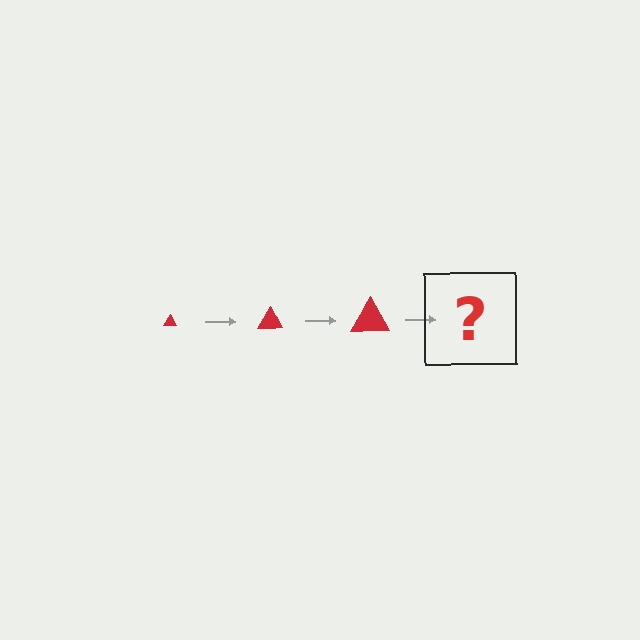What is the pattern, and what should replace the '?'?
The pattern is that the triangle gets progressively larger each step. The '?' should be a red triangle, larger than the previous one.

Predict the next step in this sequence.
The next step is a red triangle, larger than the previous one.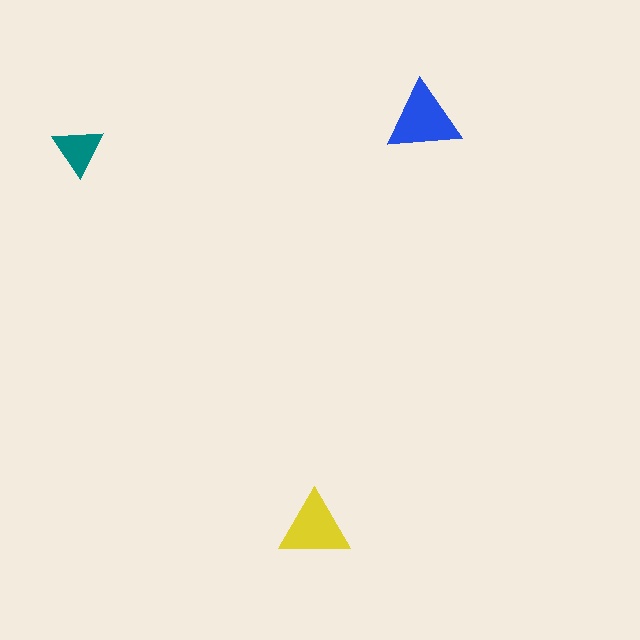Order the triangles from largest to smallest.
the blue one, the yellow one, the teal one.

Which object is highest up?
The blue triangle is topmost.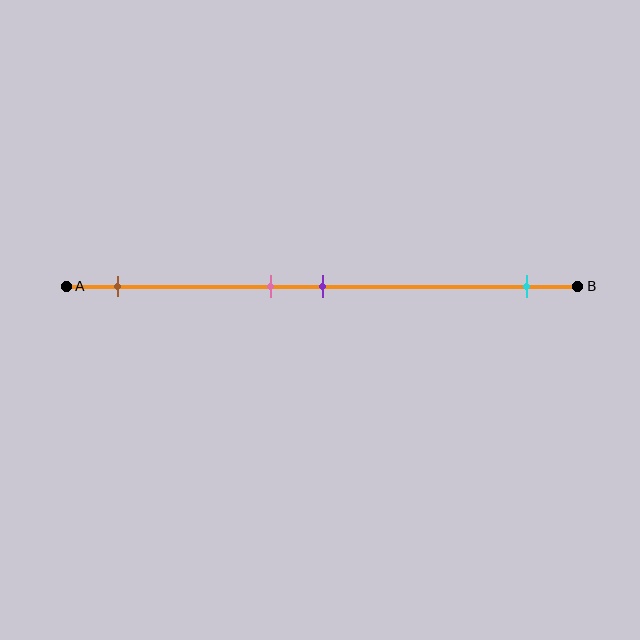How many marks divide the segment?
There are 4 marks dividing the segment.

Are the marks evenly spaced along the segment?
No, the marks are not evenly spaced.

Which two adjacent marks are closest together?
The pink and purple marks are the closest adjacent pair.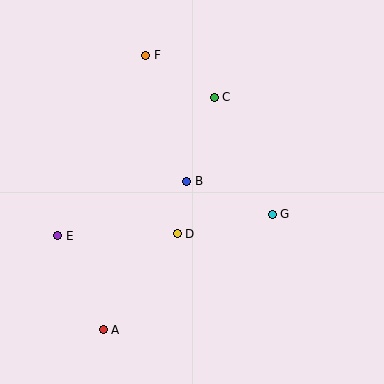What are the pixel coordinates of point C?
Point C is at (214, 97).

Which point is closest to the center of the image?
Point B at (187, 181) is closest to the center.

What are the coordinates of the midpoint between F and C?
The midpoint between F and C is at (180, 76).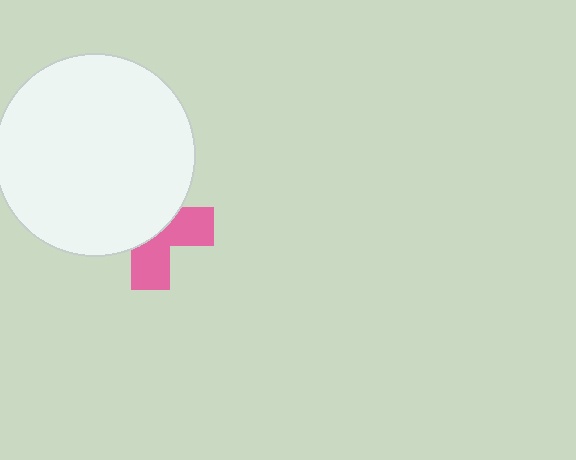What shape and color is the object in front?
The object in front is a white circle.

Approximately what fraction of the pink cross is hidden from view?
Roughly 57% of the pink cross is hidden behind the white circle.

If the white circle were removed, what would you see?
You would see the complete pink cross.